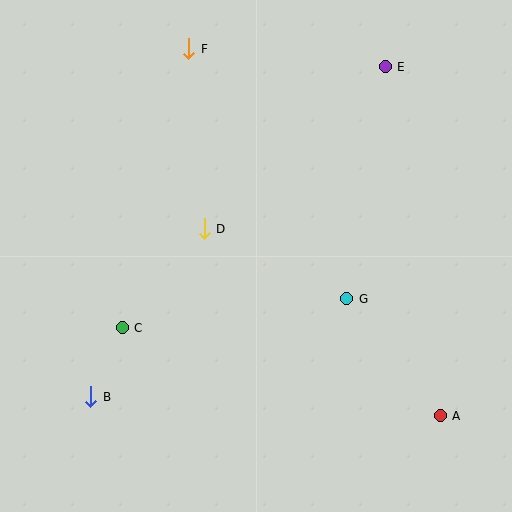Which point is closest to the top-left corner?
Point F is closest to the top-left corner.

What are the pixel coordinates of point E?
Point E is at (385, 67).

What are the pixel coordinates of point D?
Point D is at (204, 229).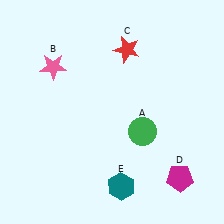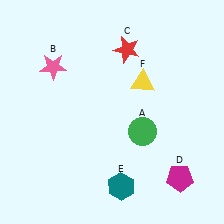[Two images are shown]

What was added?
A yellow triangle (F) was added in Image 2.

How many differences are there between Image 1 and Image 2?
There is 1 difference between the two images.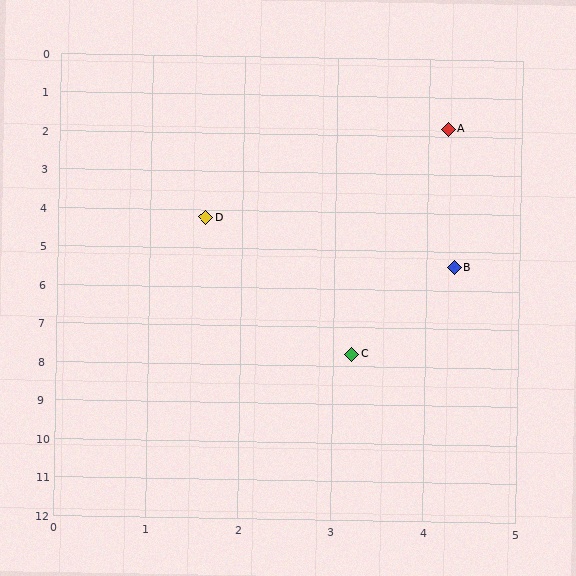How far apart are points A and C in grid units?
Points A and C are about 6.0 grid units apart.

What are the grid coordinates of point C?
Point C is at approximately (3.2, 7.7).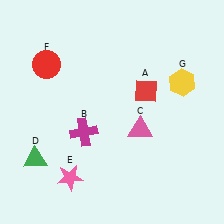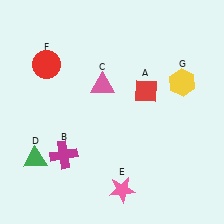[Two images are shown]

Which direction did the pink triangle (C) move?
The pink triangle (C) moved up.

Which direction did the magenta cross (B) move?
The magenta cross (B) moved down.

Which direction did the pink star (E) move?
The pink star (E) moved right.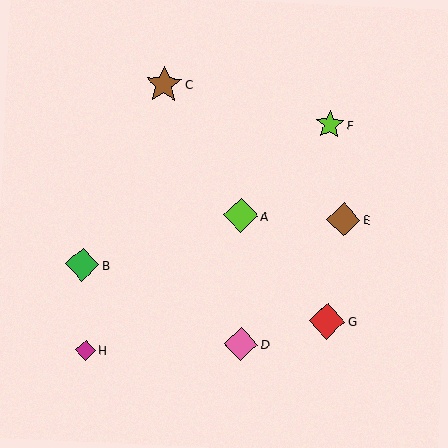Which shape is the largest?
The brown star (labeled C) is the largest.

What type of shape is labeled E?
Shape E is a brown diamond.